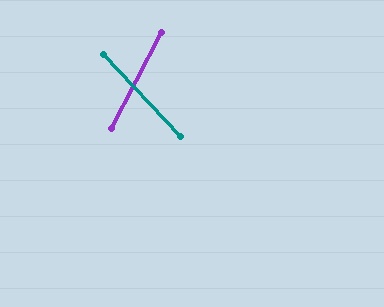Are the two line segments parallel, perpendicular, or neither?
Neither parallel nor perpendicular — they differ by about 71°.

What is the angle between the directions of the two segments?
Approximately 71 degrees.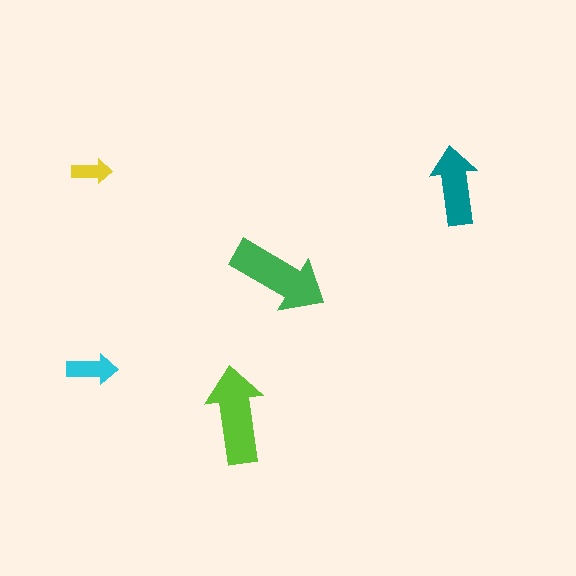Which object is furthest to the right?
The teal arrow is rightmost.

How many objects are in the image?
There are 5 objects in the image.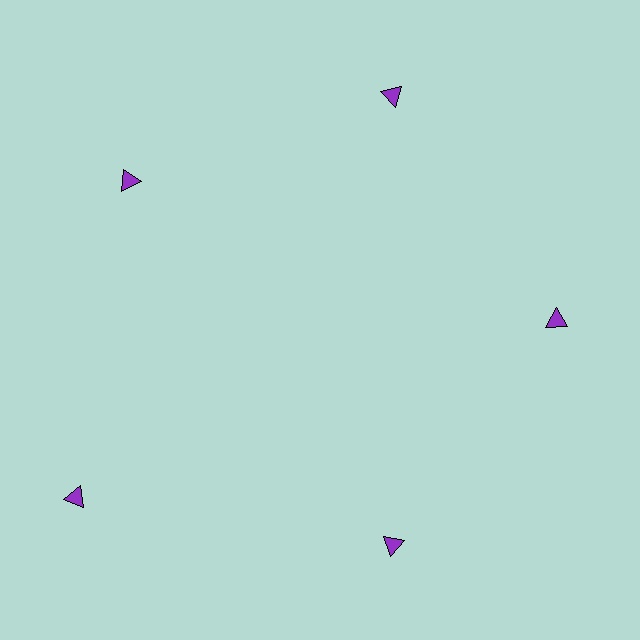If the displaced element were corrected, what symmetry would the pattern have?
It would have 5-fold rotational symmetry — the pattern would map onto itself every 72 degrees.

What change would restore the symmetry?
The symmetry would be restored by moving it inward, back onto the ring so that all 5 triangles sit at equal angles and equal distance from the center.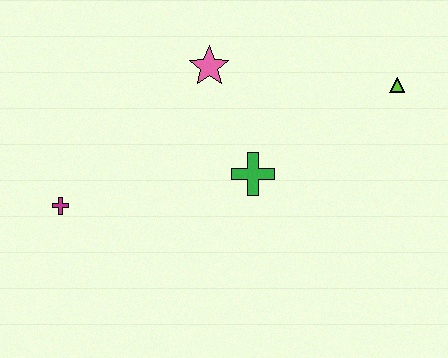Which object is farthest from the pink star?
The magenta cross is farthest from the pink star.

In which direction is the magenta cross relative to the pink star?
The magenta cross is to the left of the pink star.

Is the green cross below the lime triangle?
Yes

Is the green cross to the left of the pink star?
No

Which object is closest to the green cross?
The pink star is closest to the green cross.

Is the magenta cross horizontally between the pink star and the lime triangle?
No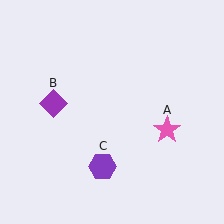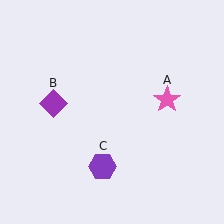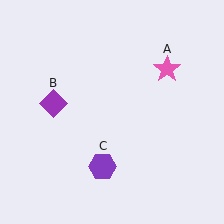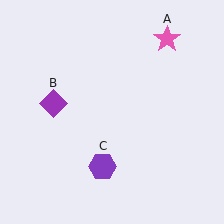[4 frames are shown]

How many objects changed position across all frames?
1 object changed position: pink star (object A).